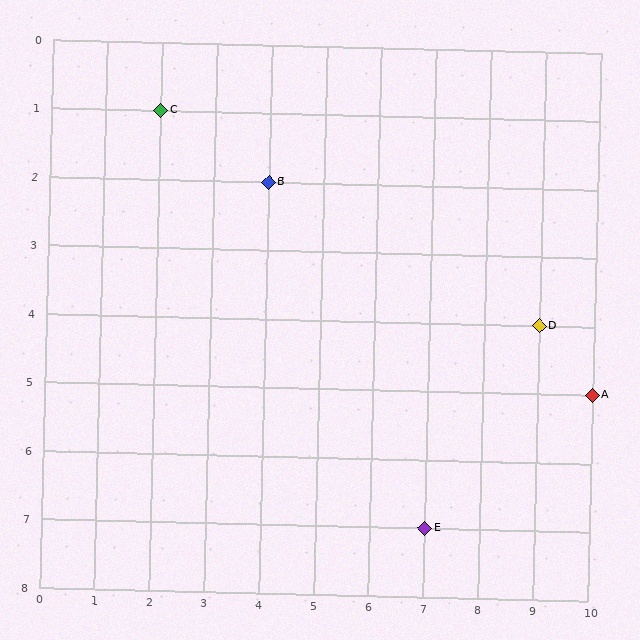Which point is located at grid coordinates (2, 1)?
Point C is at (2, 1).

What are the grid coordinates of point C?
Point C is at grid coordinates (2, 1).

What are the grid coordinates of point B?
Point B is at grid coordinates (4, 2).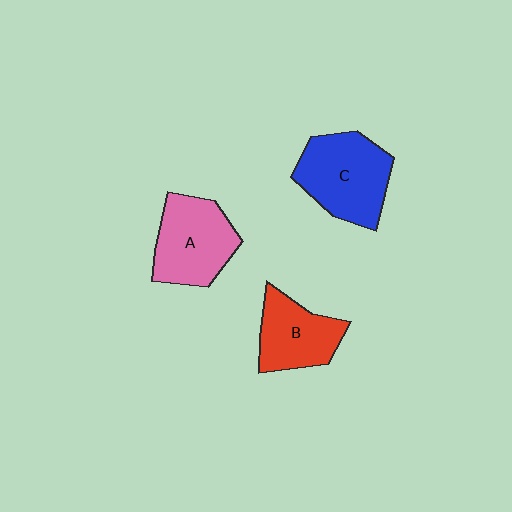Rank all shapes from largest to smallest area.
From largest to smallest: C (blue), A (pink), B (red).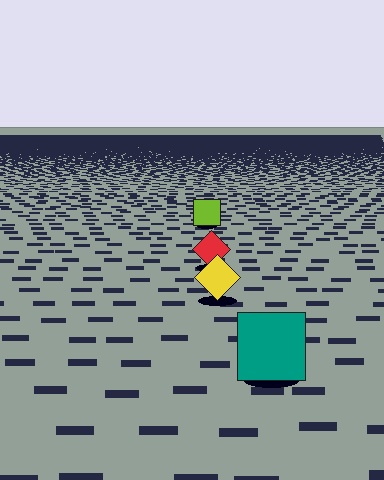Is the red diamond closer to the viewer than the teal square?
No. The teal square is closer — you can tell from the texture gradient: the ground texture is coarser near it.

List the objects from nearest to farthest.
From nearest to farthest: the teal square, the yellow diamond, the red diamond, the lime square.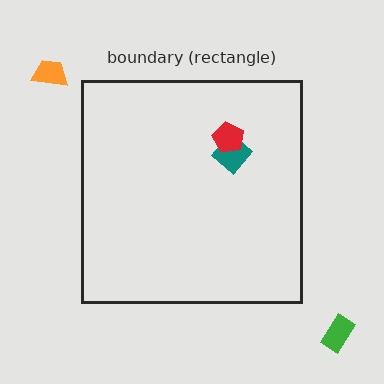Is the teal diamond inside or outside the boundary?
Inside.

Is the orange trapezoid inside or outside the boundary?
Outside.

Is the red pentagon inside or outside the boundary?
Inside.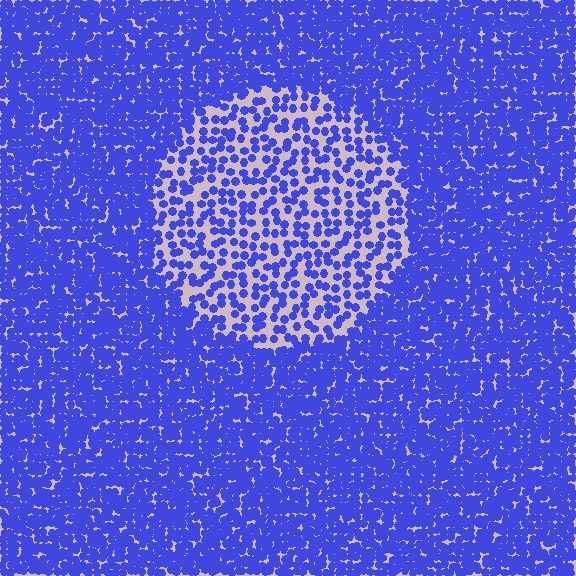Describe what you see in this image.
The image contains small blue elements arranged at two different densities. A circle-shaped region is visible where the elements are less densely packed than the surrounding area.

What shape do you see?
I see a circle.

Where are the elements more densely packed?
The elements are more densely packed outside the circle boundary.